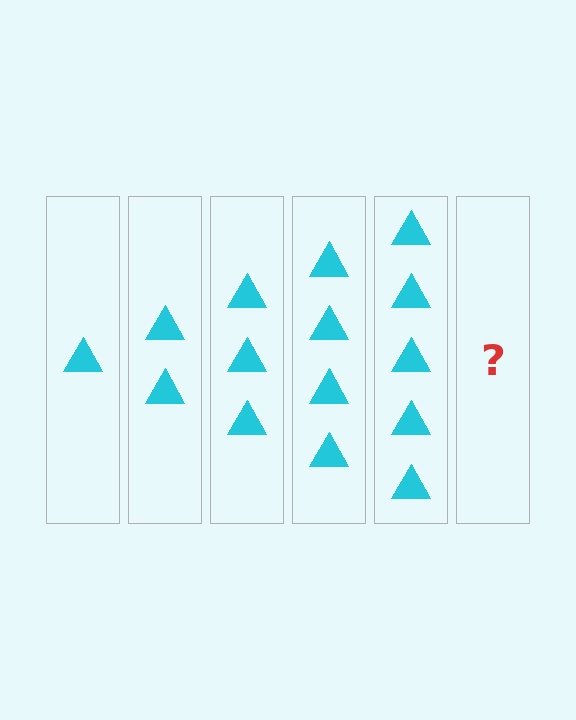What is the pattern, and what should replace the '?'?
The pattern is that each step adds one more triangle. The '?' should be 6 triangles.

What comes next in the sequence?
The next element should be 6 triangles.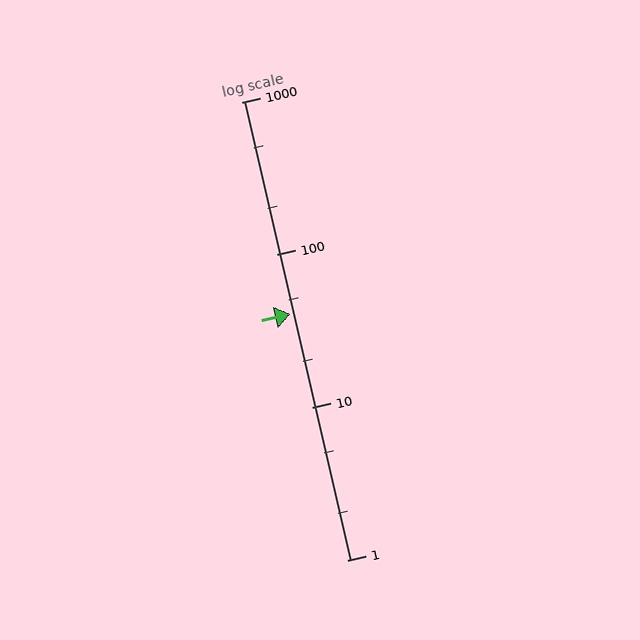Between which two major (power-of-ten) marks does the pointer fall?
The pointer is between 10 and 100.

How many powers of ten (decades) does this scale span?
The scale spans 3 decades, from 1 to 1000.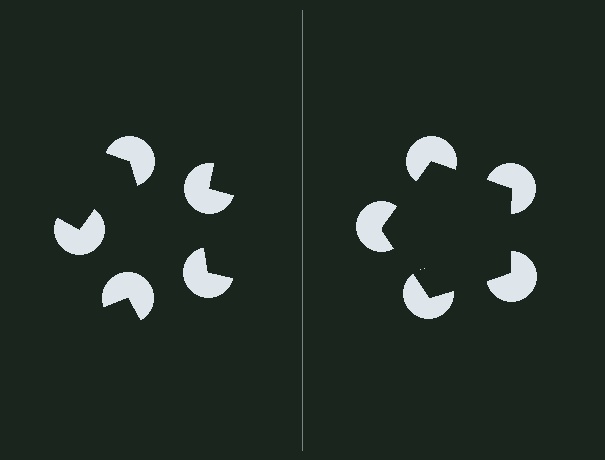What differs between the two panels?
The pac-man discs are positioned identically on both sides; only the wedge orientations differ. On the right they align to a pentagon; on the left they are misaligned.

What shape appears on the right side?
An illusory pentagon.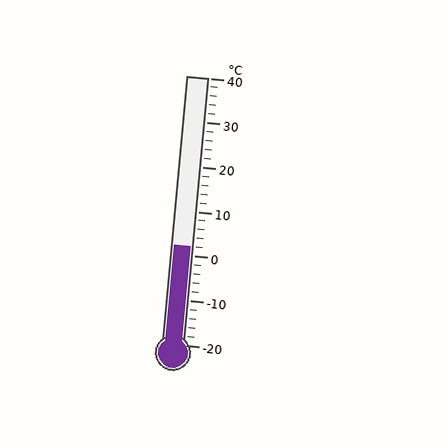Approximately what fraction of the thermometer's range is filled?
The thermometer is filled to approximately 35% of its range.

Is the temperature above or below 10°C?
The temperature is below 10°C.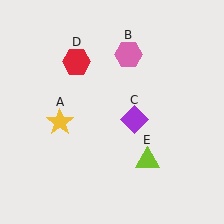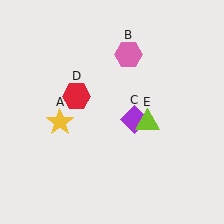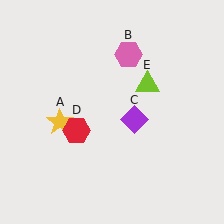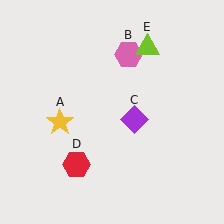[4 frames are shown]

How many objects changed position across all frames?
2 objects changed position: red hexagon (object D), lime triangle (object E).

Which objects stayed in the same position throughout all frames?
Yellow star (object A) and pink hexagon (object B) and purple diamond (object C) remained stationary.